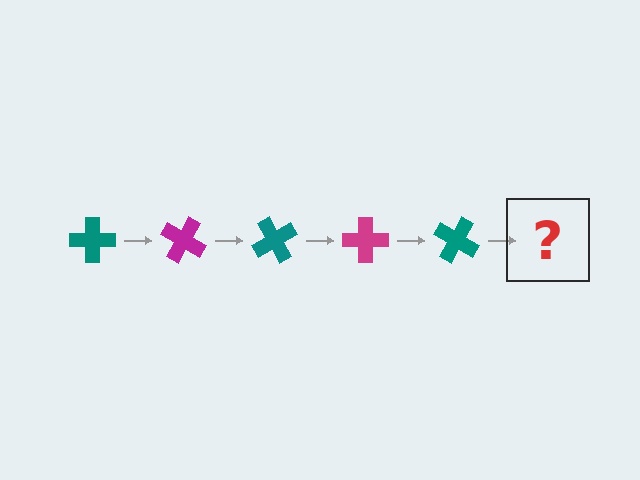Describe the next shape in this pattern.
It should be a magenta cross, rotated 150 degrees from the start.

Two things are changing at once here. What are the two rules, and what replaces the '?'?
The two rules are that it rotates 30 degrees each step and the color cycles through teal and magenta. The '?' should be a magenta cross, rotated 150 degrees from the start.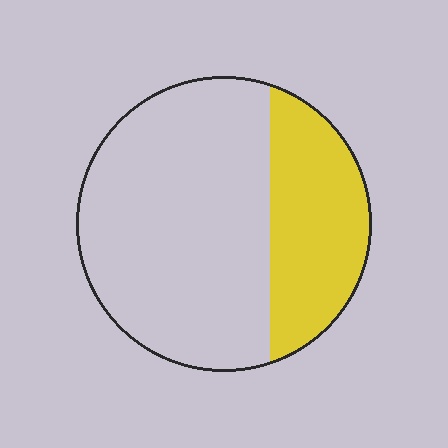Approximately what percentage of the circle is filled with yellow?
Approximately 30%.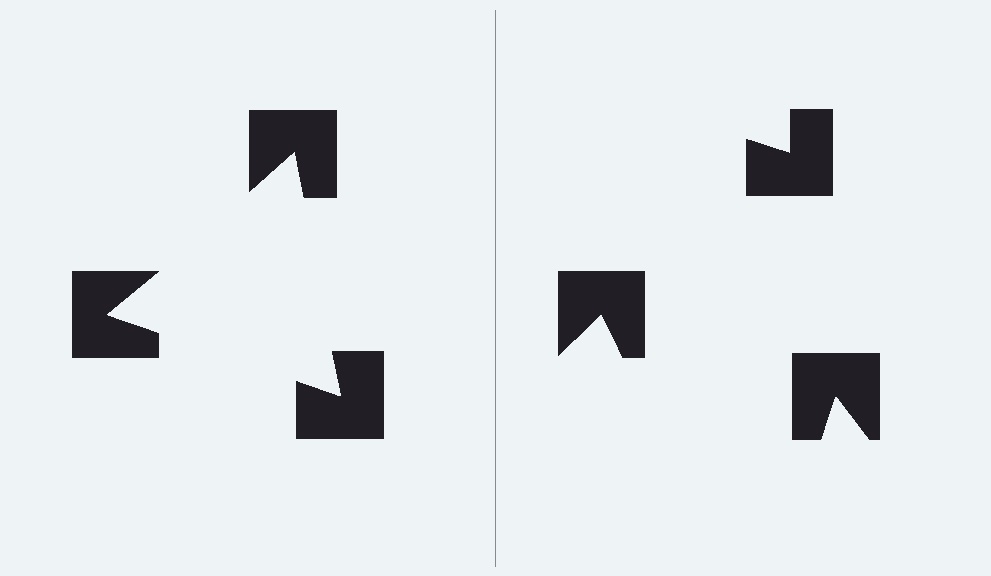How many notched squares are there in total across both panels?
6 — 3 on each side.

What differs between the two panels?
The notched squares are positioned identically on both sides; only the wedge orientations differ. On the left they align to a triangle; on the right they are misaligned.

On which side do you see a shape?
An illusory triangle appears on the left side. On the right side the wedge cuts are rotated, so no coherent shape forms.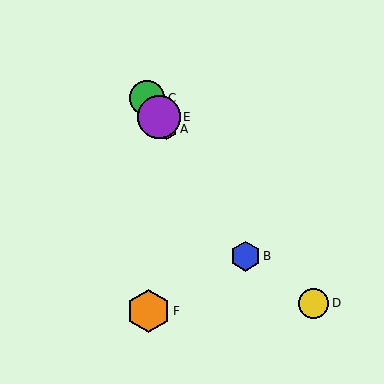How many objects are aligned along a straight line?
4 objects (A, B, C, E) are aligned along a straight line.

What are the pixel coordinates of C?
Object C is at (147, 98).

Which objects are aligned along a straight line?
Objects A, B, C, E are aligned along a straight line.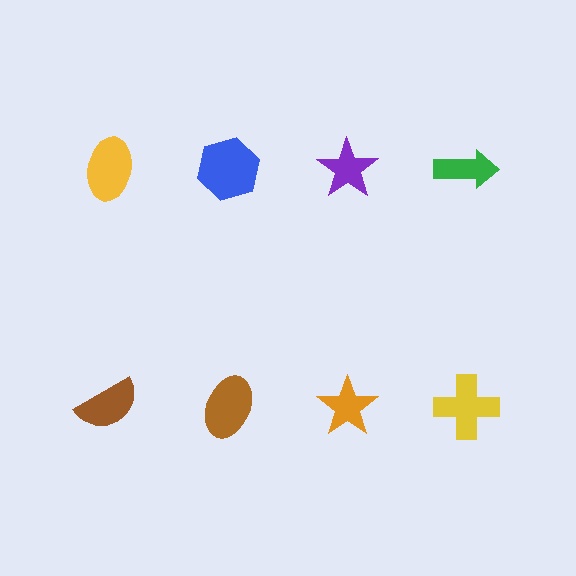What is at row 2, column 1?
A brown semicircle.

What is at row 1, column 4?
A green arrow.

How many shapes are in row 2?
4 shapes.